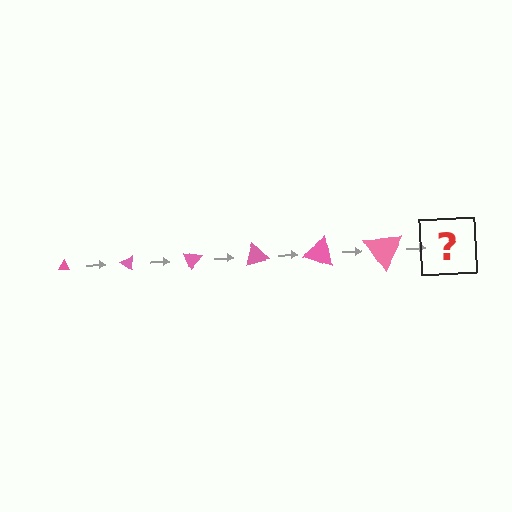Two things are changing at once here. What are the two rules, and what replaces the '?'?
The two rules are that the triangle grows larger each step and it rotates 35 degrees each step. The '?' should be a triangle, larger than the previous one and rotated 210 degrees from the start.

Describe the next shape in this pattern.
It should be a triangle, larger than the previous one and rotated 210 degrees from the start.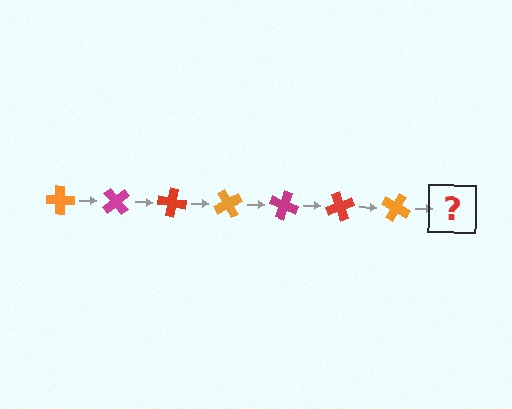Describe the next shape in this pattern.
It should be a magenta cross, rotated 350 degrees from the start.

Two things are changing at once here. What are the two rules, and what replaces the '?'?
The two rules are that it rotates 50 degrees each step and the color cycles through orange, magenta, and red. The '?' should be a magenta cross, rotated 350 degrees from the start.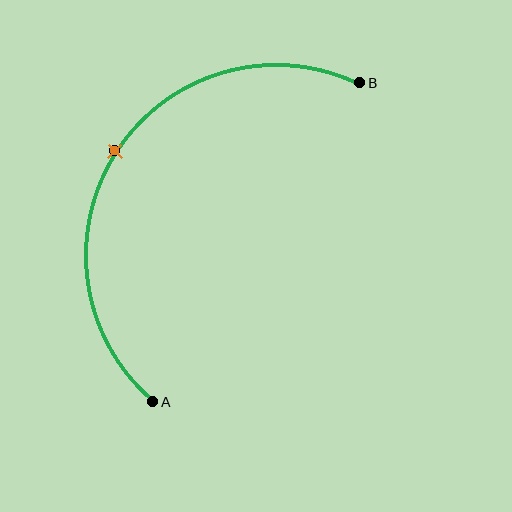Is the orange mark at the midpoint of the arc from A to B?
Yes. The orange mark lies on the arc at equal arc-length from both A and B — it is the arc midpoint.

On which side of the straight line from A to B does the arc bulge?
The arc bulges to the left of the straight line connecting A and B.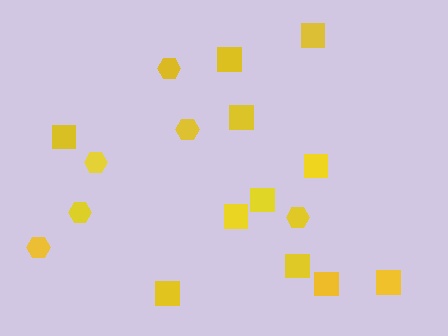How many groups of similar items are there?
There are 2 groups: one group of hexagons (6) and one group of squares (11).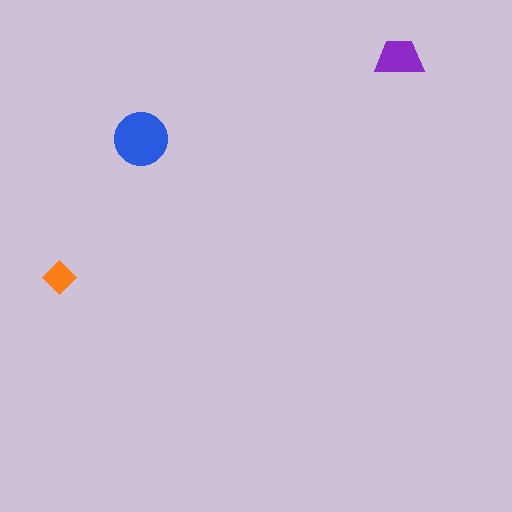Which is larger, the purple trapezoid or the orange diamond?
The purple trapezoid.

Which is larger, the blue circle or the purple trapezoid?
The blue circle.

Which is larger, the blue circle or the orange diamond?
The blue circle.